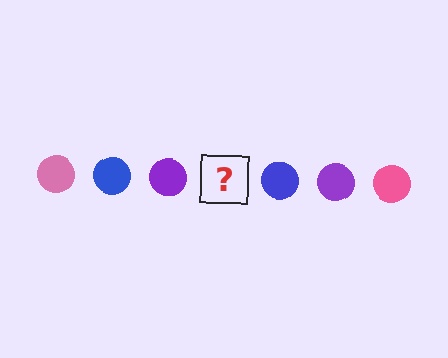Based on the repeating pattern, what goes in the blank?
The blank should be a pink circle.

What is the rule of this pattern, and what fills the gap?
The rule is that the pattern cycles through pink, blue, purple circles. The gap should be filled with a pink circle.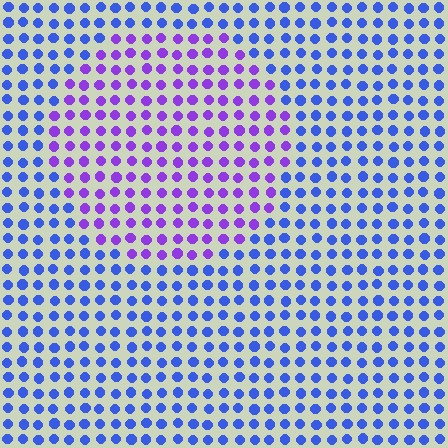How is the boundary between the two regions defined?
The boundary is defined purely by a slight shift in hue (about 44 degrees). Spacing, size, and orientation are identical on both sides.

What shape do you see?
I see a circle.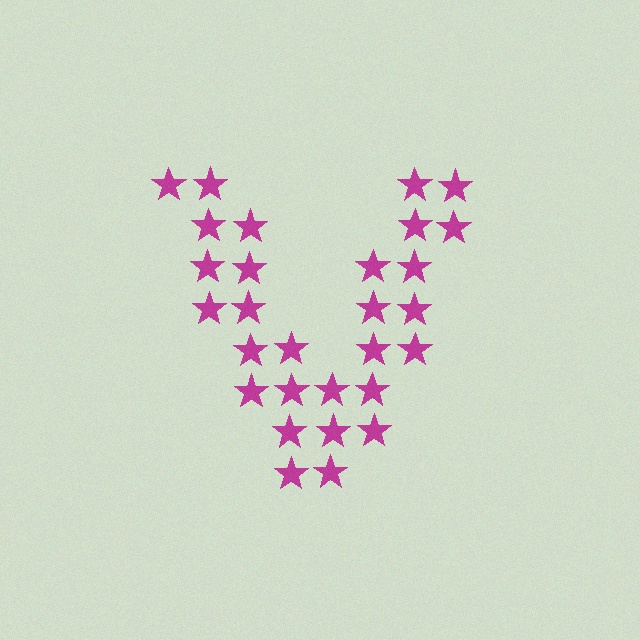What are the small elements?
The small elements are stars.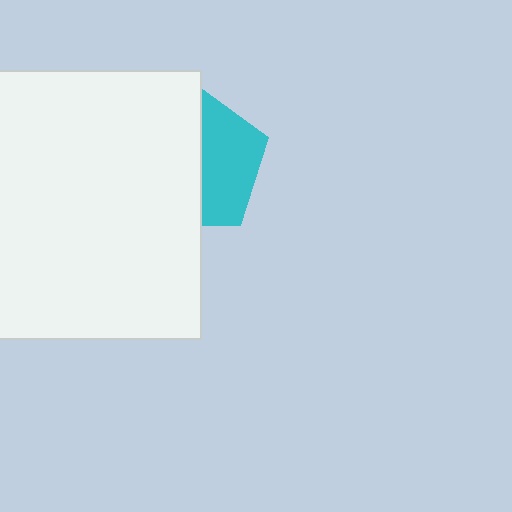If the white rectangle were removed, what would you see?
You would see the complete cyan pentagon.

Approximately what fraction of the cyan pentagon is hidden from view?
Roughly 57% of the cyan pentagon is hidden behind the white rectangle.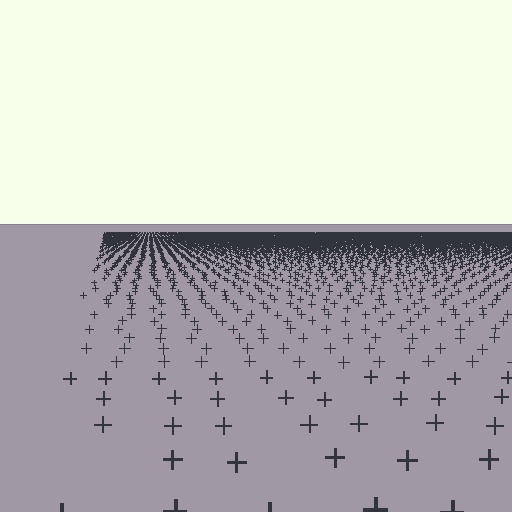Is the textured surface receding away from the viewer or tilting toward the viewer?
The surface is receding away from the viewer. Texture elements get smaller and denser toward the top.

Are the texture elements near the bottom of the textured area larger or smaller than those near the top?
Larger. Near the bottom, elements are closer to the viewer and appear at a bigger on-screen size.